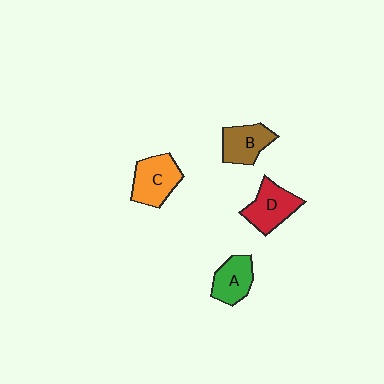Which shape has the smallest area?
Shape A (green).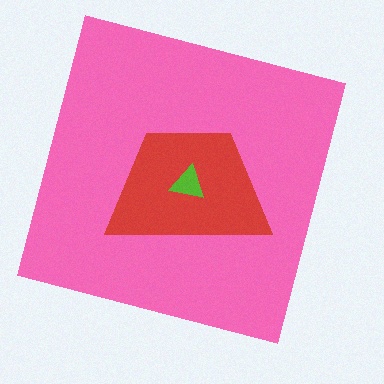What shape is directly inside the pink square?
The red trapezoid.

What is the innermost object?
The lime triangle.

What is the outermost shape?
The pink square.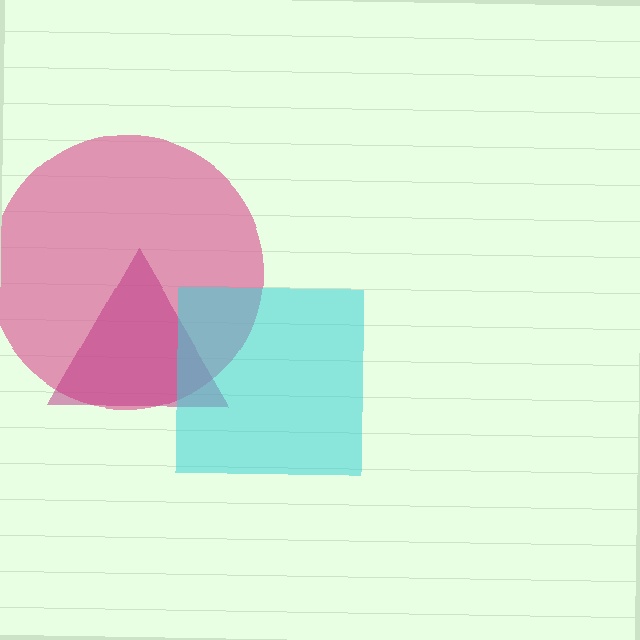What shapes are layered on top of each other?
The layered shapes are: a pink circle, a magenta triangle, a cyan square.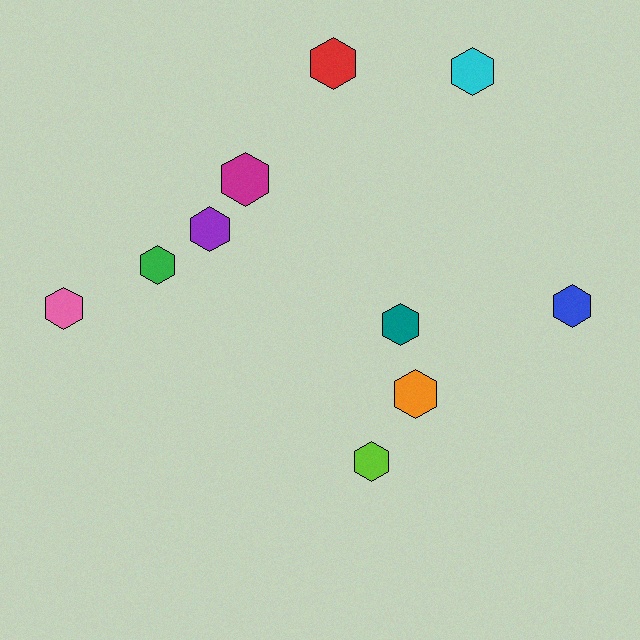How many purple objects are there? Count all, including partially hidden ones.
There is 1 purple object.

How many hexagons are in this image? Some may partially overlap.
There are 10 hexagons.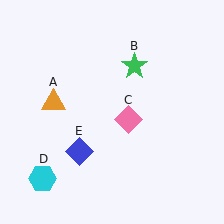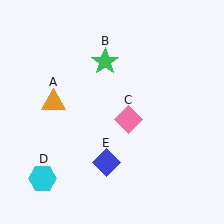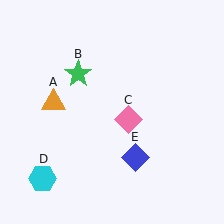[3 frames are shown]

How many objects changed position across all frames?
2 objects changed position: green star (object B), blue diamond (object E).